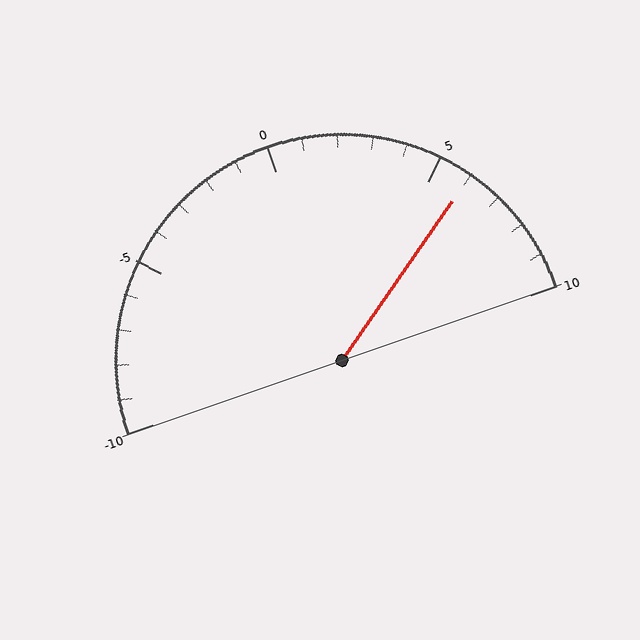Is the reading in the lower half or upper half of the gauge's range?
The reading is in the upper half of the range (-10 to 10).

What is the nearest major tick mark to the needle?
The nearest major tick mark is 5.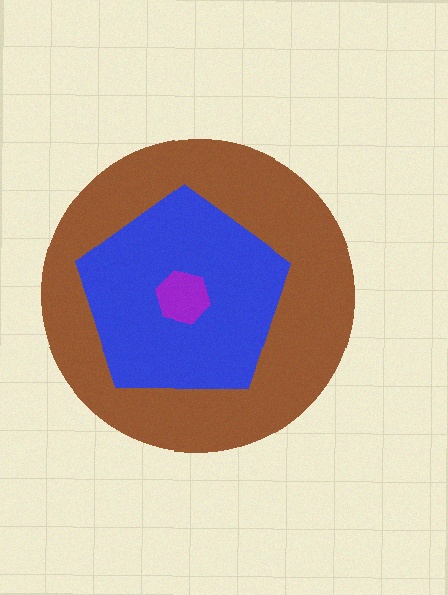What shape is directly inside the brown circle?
The blue pentagon.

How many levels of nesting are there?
3.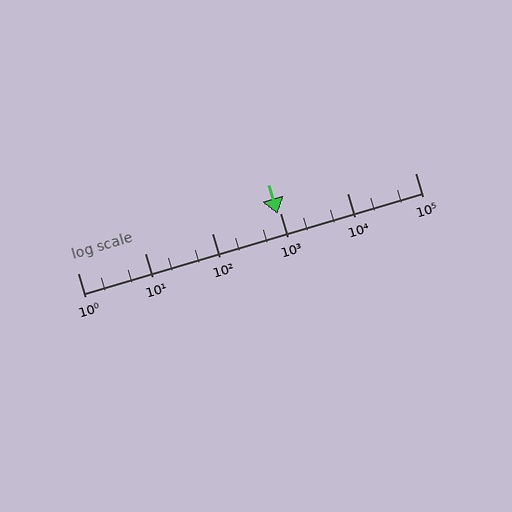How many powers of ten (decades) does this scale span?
The scale spans 5 decades, from 1 to 100000.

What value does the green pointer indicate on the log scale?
The pointer indicates approximately 930.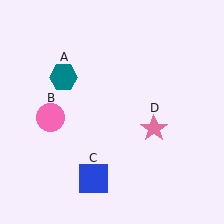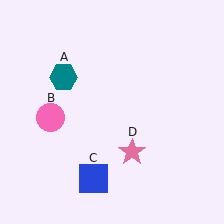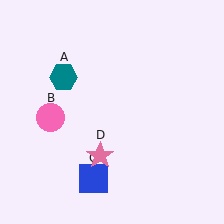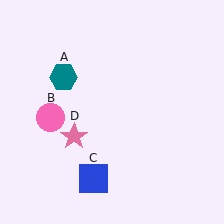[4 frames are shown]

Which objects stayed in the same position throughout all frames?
Teal hexagon (object A) and pink circle (object B) and blue square (object C) remained stationary.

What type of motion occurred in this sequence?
The pink star (object D) rotated clockwise around the center of the scene.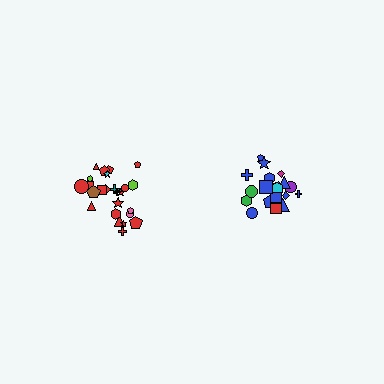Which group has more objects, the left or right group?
The left group.